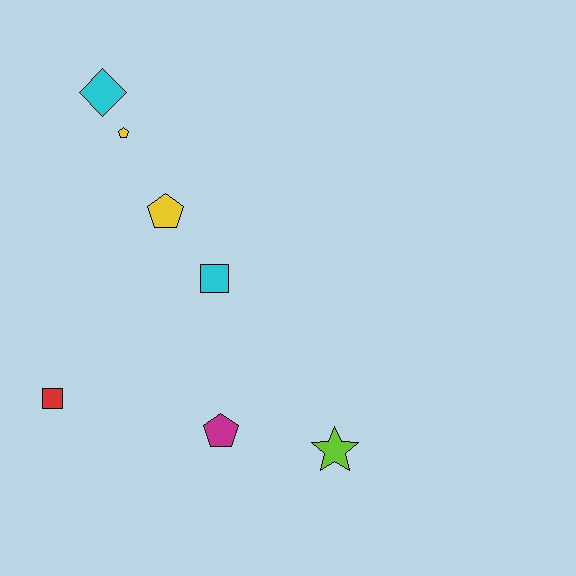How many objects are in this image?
There are 7 objects.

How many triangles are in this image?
There are no triangles.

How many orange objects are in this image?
There are no orange objects.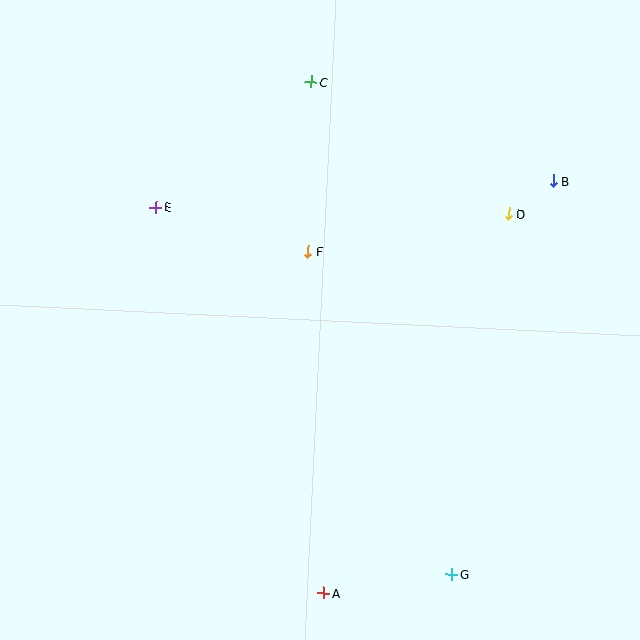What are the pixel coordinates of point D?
Point D is at (508, 214).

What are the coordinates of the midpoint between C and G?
The midpoint between C and G is at (381, 328).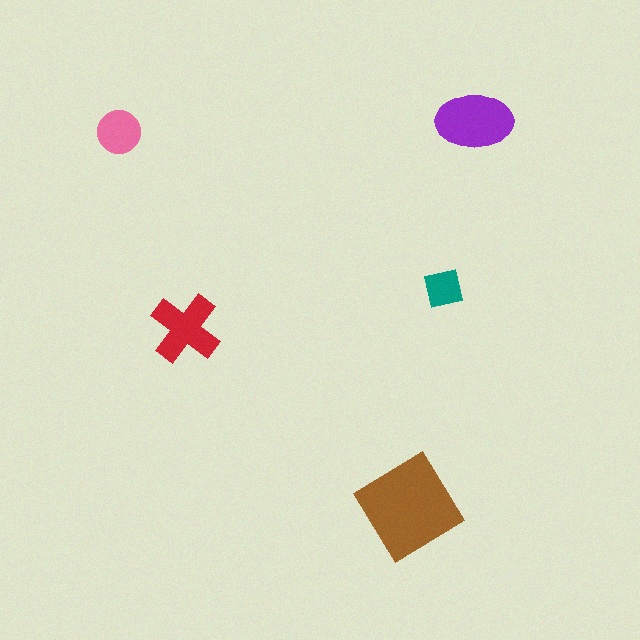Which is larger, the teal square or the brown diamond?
The brown diamond.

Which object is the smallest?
The teal square.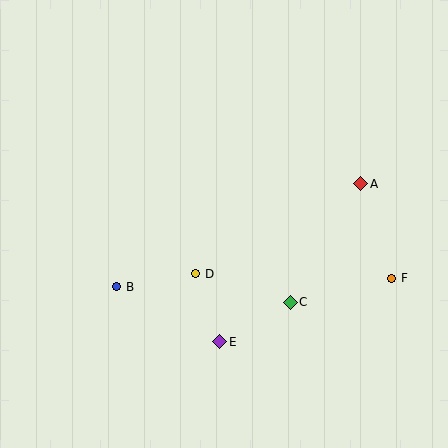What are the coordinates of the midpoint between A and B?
The midpoint between A and B is at (239, 235).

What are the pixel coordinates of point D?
Point D is at (196, 274).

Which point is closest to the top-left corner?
Point B is closest to the top-left corner.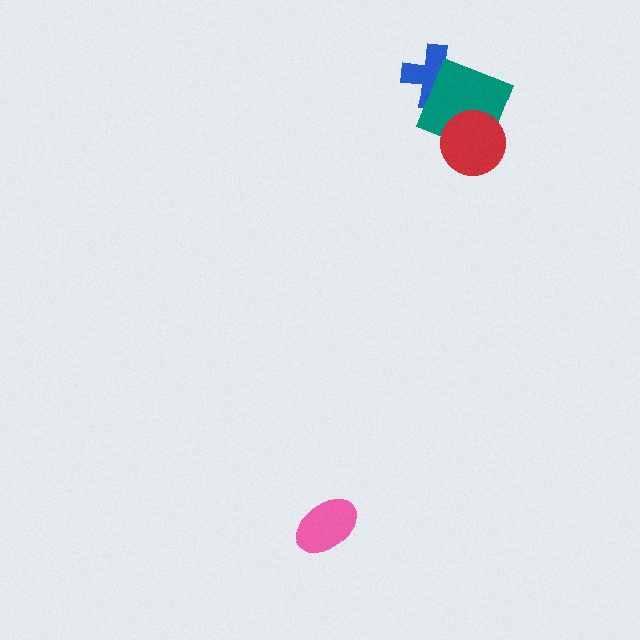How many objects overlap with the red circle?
1 object overlaps with the red circle.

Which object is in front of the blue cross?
The teal square is in front of the blue cross.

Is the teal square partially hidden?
Yes, it is partially covered by another shape.